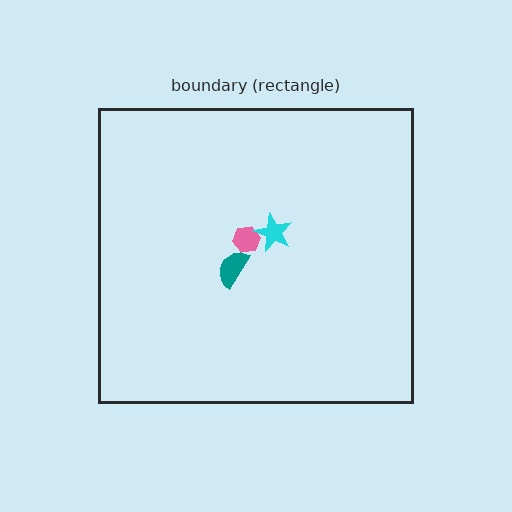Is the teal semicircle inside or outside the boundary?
Inside.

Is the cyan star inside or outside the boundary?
Inside.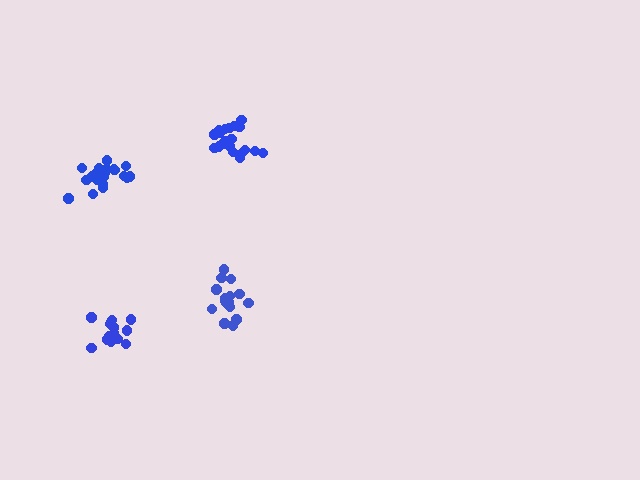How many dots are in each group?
Group 1: 21 dots, Group 2: 21 dots, Group 3: 17 dots, Group 4: 17 dots (76 total).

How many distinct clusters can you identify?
There are 4 distinct clusters.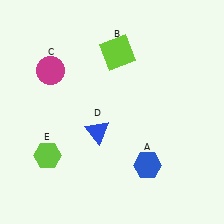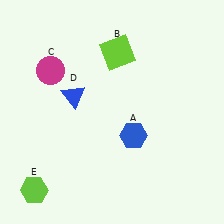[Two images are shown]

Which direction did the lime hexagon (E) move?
The lime hexagon (E) moved down.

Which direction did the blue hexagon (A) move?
The blue hexagon (A) moved up.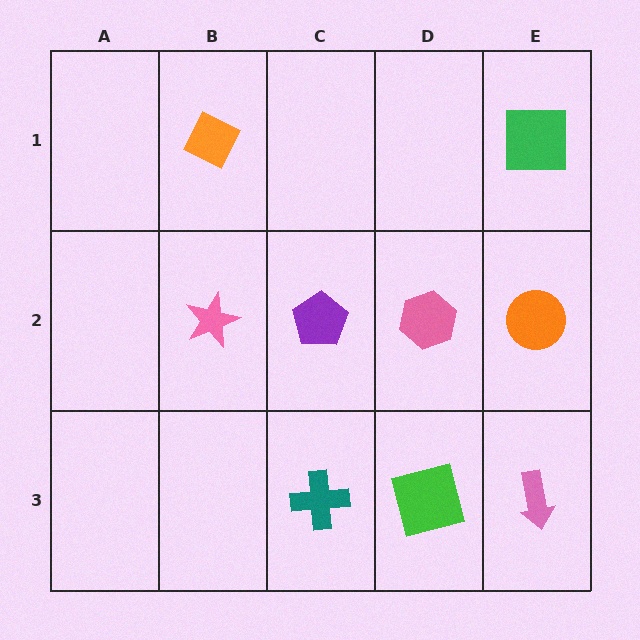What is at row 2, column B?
A pink star.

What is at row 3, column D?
A green square.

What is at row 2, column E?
An orange circle.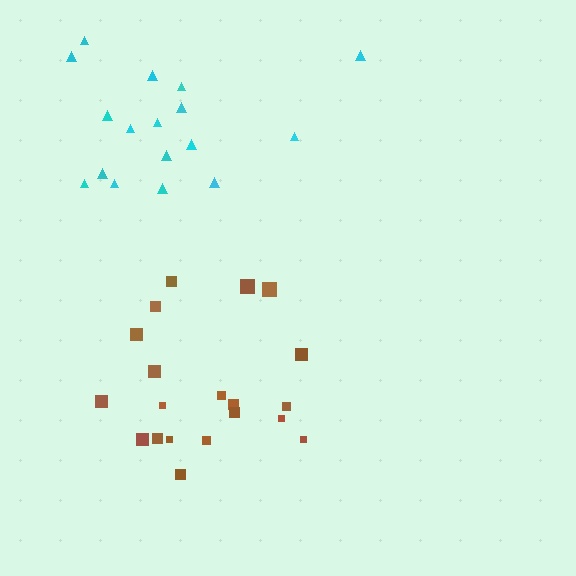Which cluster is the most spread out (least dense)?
Cyan.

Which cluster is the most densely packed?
Brown.